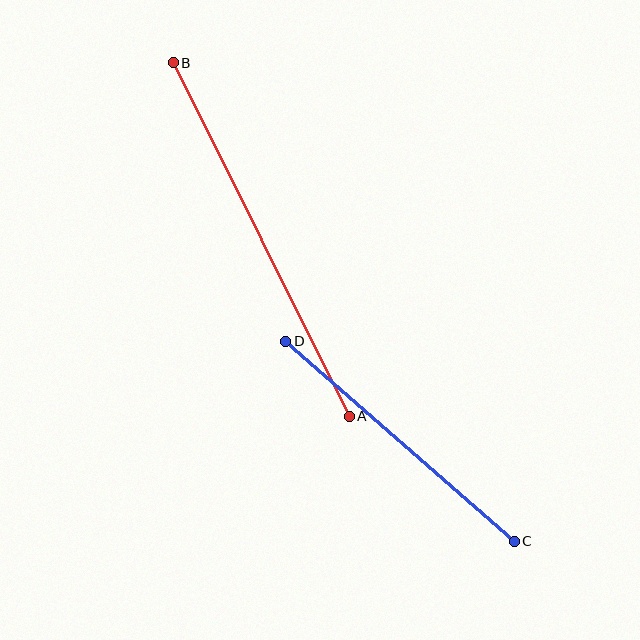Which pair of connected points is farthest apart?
Points A and B are farthest apart.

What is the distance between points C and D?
The distance is approximately 304 pixels.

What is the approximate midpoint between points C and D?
The midpoint is at approximately (400, 441) pixels.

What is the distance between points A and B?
The distance is approximately 395 pixels.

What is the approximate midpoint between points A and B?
The midpoint is at approximately (261, 239) pixels.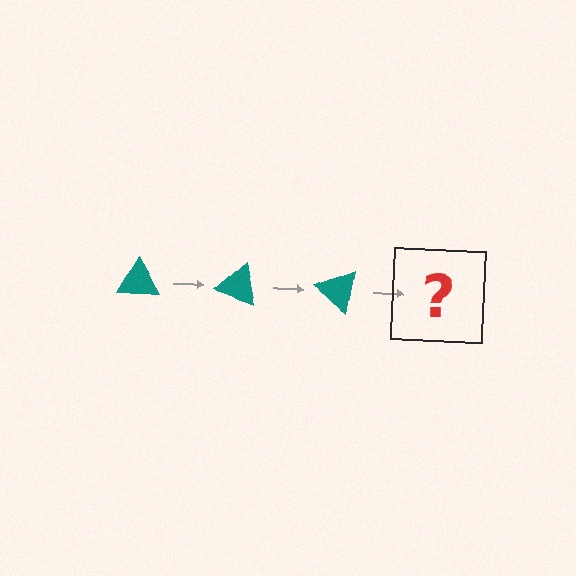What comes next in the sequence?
The next element should be a teal triangle rotated 60 degrees.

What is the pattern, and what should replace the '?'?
The pattern is that the triangle rotates 20 degrees each step. The '?' should be a teal triangle rotated 60 degrees.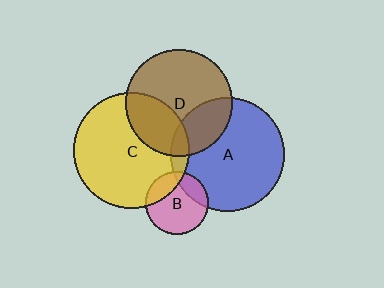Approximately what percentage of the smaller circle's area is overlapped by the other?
Approximately 20%.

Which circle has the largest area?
Circle C (yellow).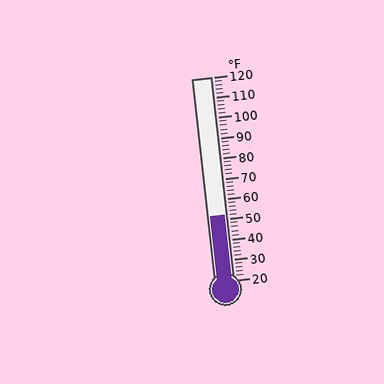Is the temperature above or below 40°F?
The temperature is above 40°F.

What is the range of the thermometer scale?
The thermometer scale ranges from 20°F to 120°F.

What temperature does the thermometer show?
The thermometer shows approximately 52°F.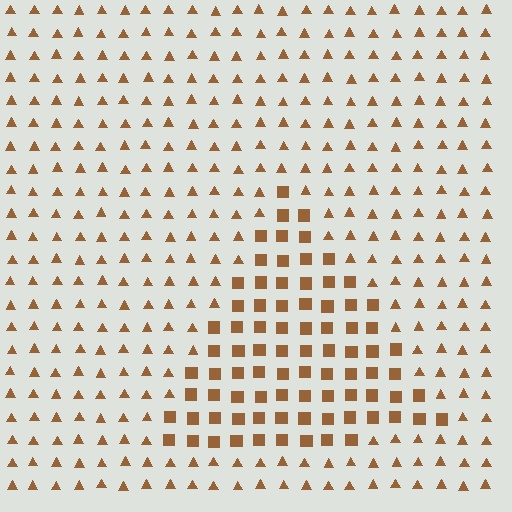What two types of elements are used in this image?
The image uses squares inside the triangle region and triangles outside it.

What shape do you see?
I see a triangle.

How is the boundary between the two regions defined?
The boundary is defined by a change in element shape: squares inside vs. triangles outside. All elements share the same color and spacing.